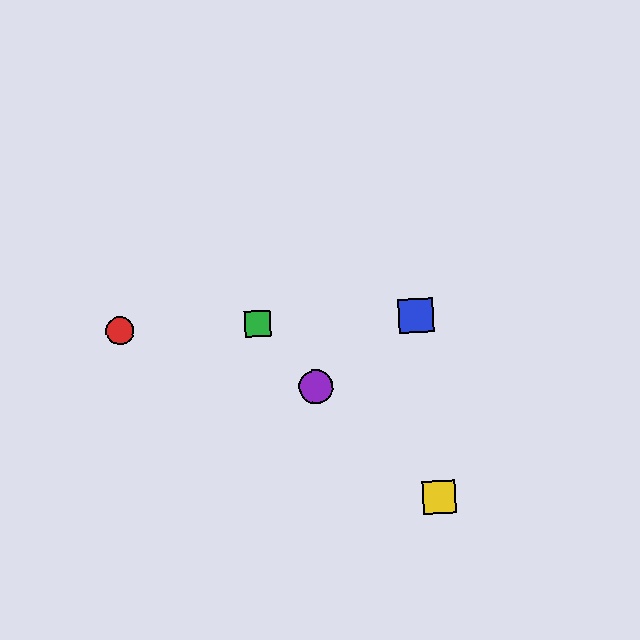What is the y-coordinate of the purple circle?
The purple circle is at y≈387.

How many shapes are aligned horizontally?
3 shapes (the red circle, the blue square, the green square) are aligned horizontally.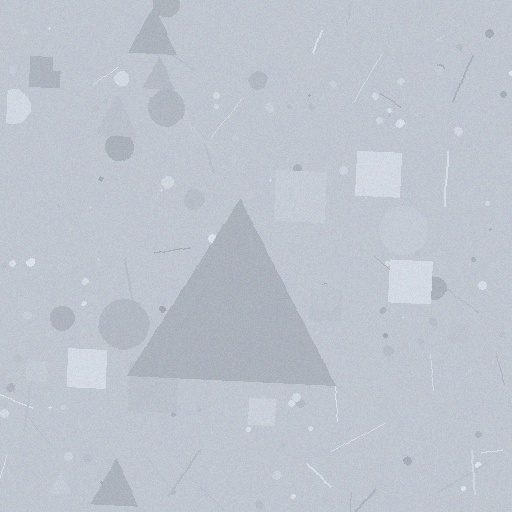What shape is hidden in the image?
A triangle is hidden in the image.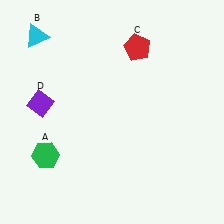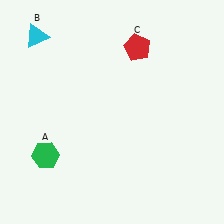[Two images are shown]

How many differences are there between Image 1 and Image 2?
There is 1 difference between the two images.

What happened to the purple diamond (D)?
The purple diamond (D) was removed in Image 2. It was in the top-left area of Image 1.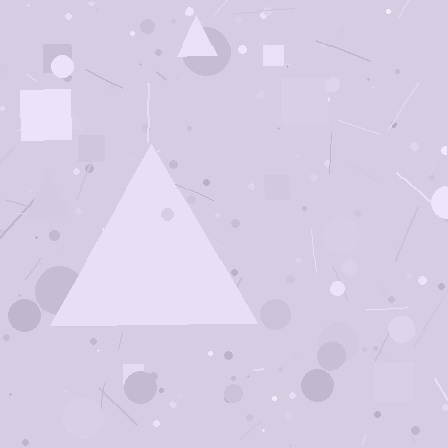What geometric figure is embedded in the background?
A triangle is embedded in the background.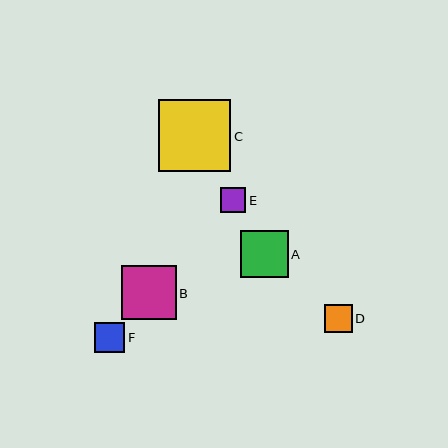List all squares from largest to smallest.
From largest to smallest: C, B, A, F, D, E.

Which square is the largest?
Square C is the largest with a size of approximately 72 pixels.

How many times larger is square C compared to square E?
Square C is approximately 2.8 times the size of square E.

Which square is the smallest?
Square E is the smallest with a size of approximately 25 pixels.